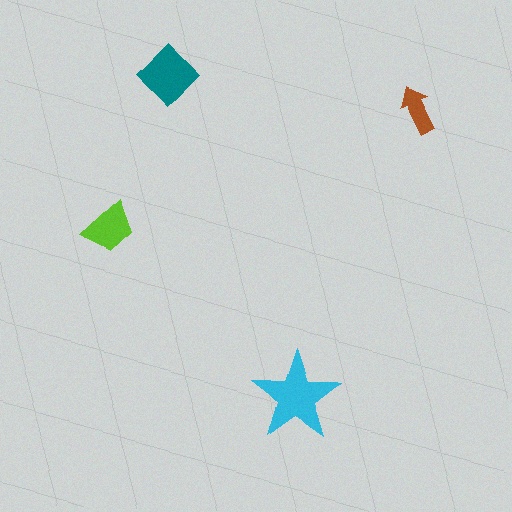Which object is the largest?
The cyan star.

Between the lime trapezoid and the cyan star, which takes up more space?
The cyan star.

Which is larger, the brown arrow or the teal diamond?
The teal diamond.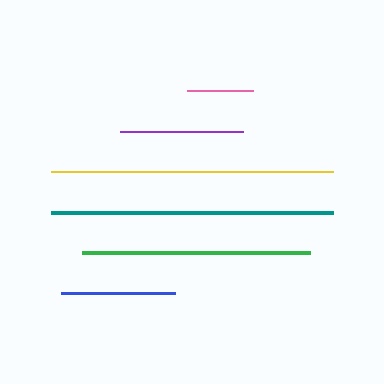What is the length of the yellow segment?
The yellow segment is approximately 283 pixels long.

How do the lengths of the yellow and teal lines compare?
The yellow and teal lines are approximately the same length.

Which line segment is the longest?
The yellow line is the longest at approximately 283 pixels.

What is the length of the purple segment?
The purple segment is approximately 122 pixels long.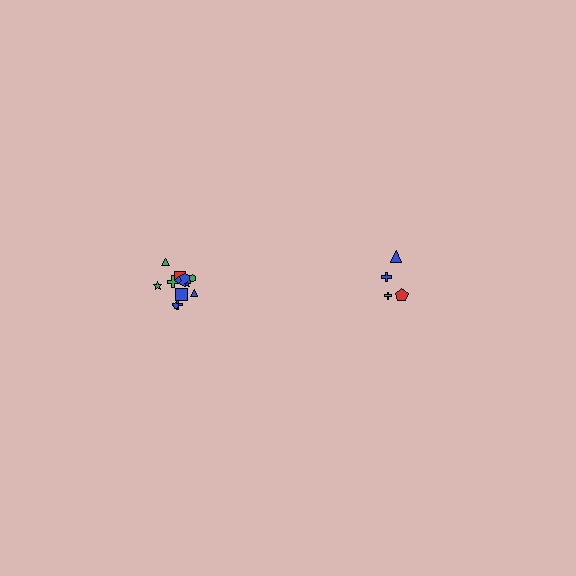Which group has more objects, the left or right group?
The left group.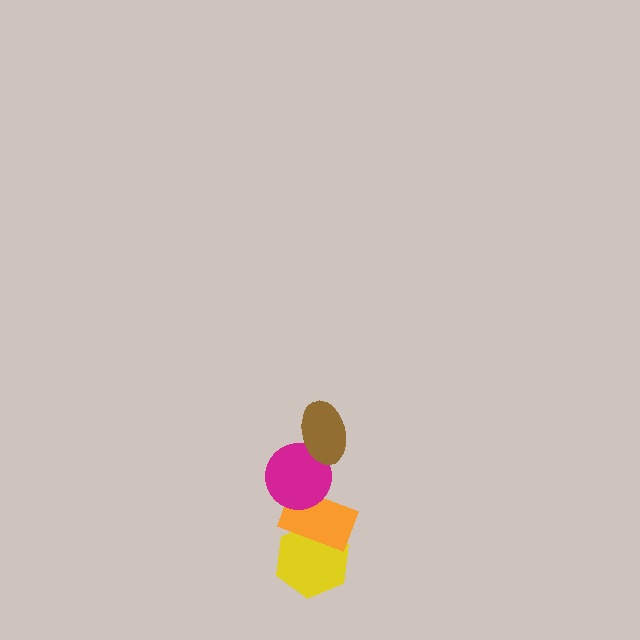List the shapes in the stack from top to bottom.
From top to bottom: the brown ellipse, the magenta circle, the orange rectangle, the yellow hexagon.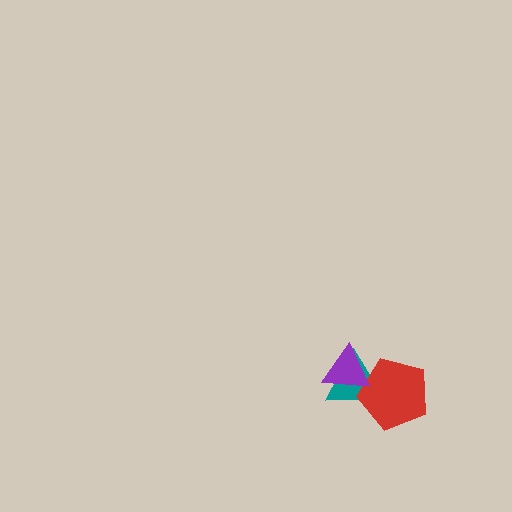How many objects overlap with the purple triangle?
2 objects overlap with the purple triangle.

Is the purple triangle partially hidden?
No, no other shape covers it.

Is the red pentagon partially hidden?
Yes, it is partially covered by another shape.